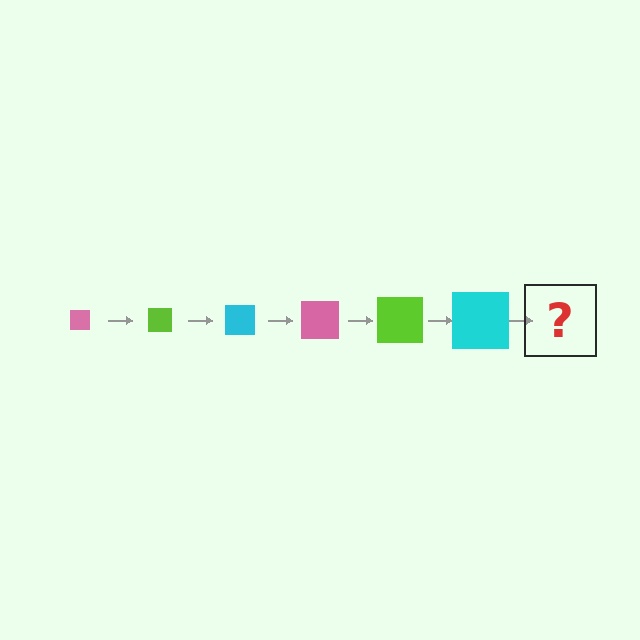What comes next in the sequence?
The next element should be a pink square, larger than the previous one.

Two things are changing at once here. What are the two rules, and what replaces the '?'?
The two rules are that the square grows larger each step and the color cycles through pink, lime, and cyan. The '?' should be a pink square, larger than the previous one.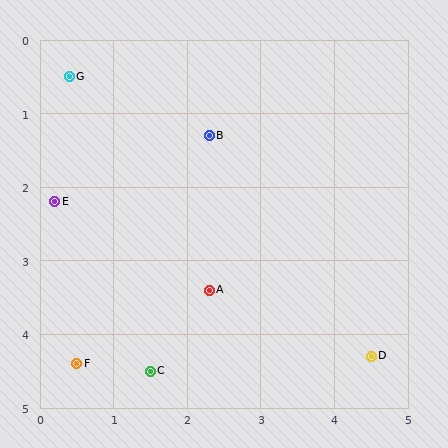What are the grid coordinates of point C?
Point C is at approximately (1.5, 4.5).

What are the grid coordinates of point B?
Point B is at approximately (2.3, 1.3).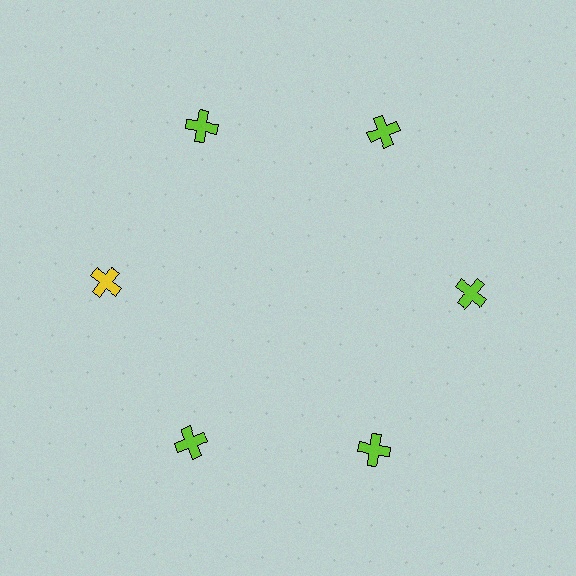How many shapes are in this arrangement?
There are 6 shapes arranged in a ring pattern.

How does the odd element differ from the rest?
It has a different color: yellow instead of lime.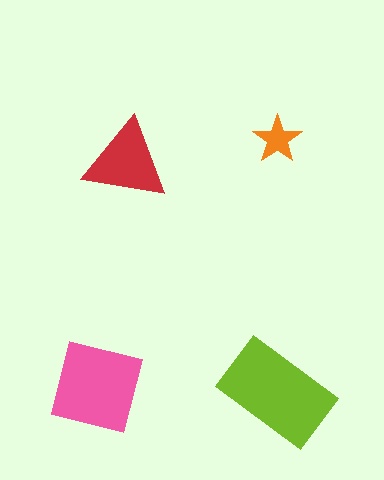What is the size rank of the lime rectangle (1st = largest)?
1st.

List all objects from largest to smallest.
The lime rectangle, the pink square, the red triangle, the orange star.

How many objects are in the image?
There are 4 objects in the image.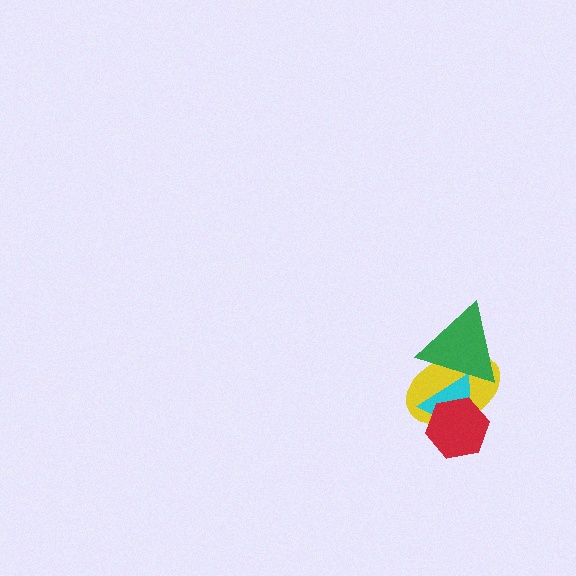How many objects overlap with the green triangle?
2 objects overlap with the green triangle.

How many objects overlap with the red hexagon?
2 objects overlap with the red hexagon.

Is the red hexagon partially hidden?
No, no other shape covers it.